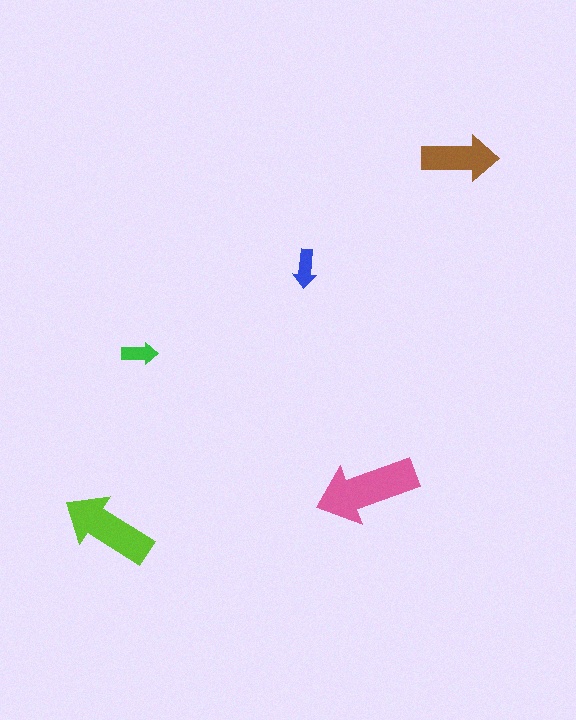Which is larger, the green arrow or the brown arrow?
The brown one.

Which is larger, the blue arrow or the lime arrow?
The lime one.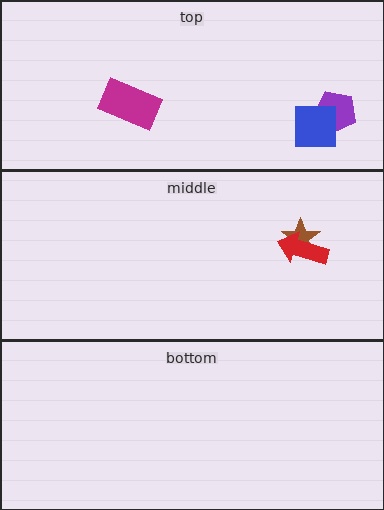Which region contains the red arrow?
The middle region.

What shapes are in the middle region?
The brown star, the red arrow.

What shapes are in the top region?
The purple pentagon, the blue square, the magenta rectangle.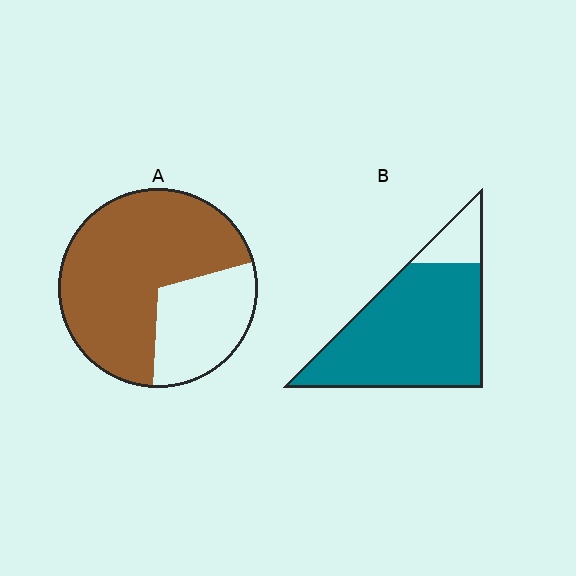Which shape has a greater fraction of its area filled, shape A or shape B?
Shape B.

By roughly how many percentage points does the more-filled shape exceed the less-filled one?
By roughly 15 percentage points (B over A).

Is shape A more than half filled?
Yes.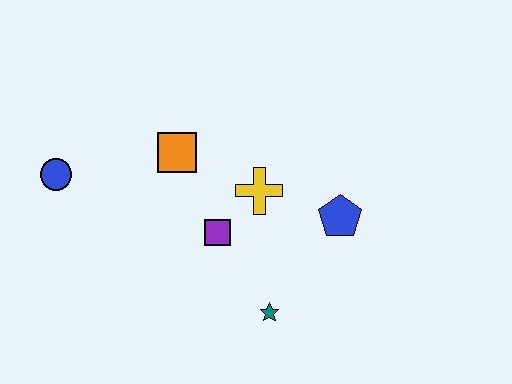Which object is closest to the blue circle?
The orange square is closest to the blue circle.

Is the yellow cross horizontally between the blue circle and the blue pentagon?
Yes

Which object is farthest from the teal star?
The blue circle is farthest from the teal star.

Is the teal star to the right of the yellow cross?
Yes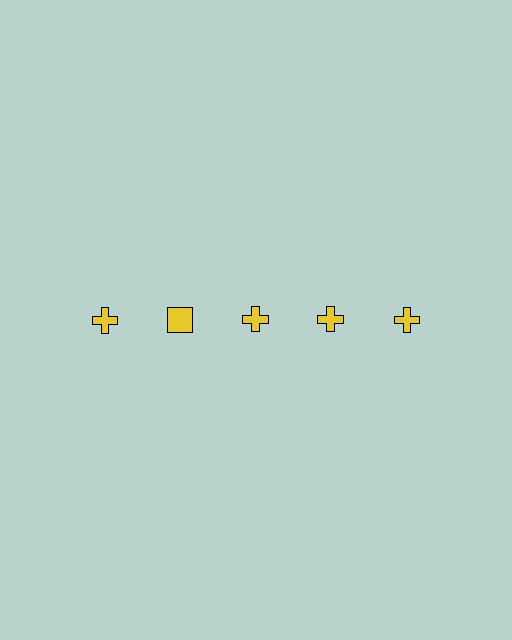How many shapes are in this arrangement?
There are 5 shapes arranged in a grid pattern.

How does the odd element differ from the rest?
It has a different shape: square instead of cross.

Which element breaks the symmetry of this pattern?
The yellow square in the top row, second from left column breaks the symmetry. All other shapes are yellow crosses.